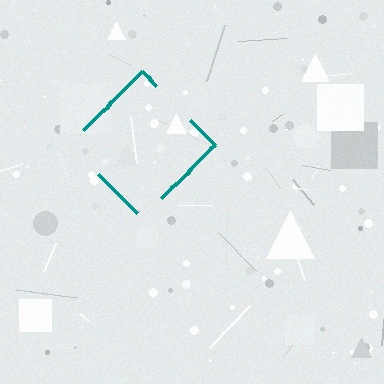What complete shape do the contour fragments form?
The contour fragments form a diamond.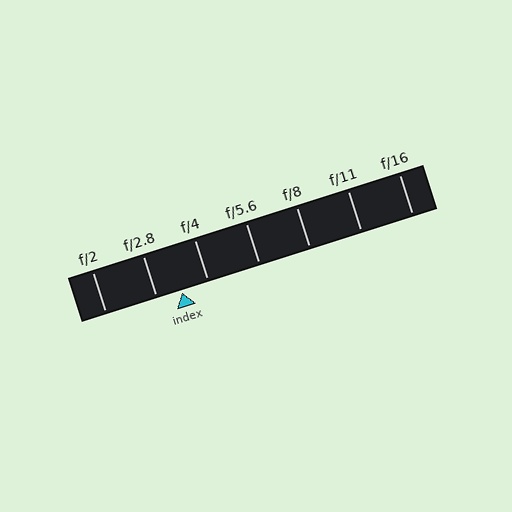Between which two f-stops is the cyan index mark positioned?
The index mark is between f/2.8 and f/4.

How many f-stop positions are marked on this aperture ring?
There are 7 f-stop positions marked.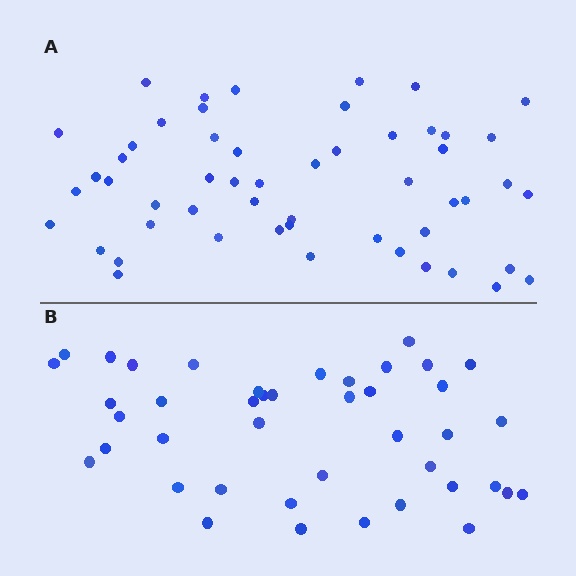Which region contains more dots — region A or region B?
Region A (the top region) has more dots.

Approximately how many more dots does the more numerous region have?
Region A has roughly 12 or so more dots than region B.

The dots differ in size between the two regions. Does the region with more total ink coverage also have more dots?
No. Region B has more total ink coverage because its dots are larger, but region A actually contains more individual dots. Total area can be misleading — the number of items is what matters here.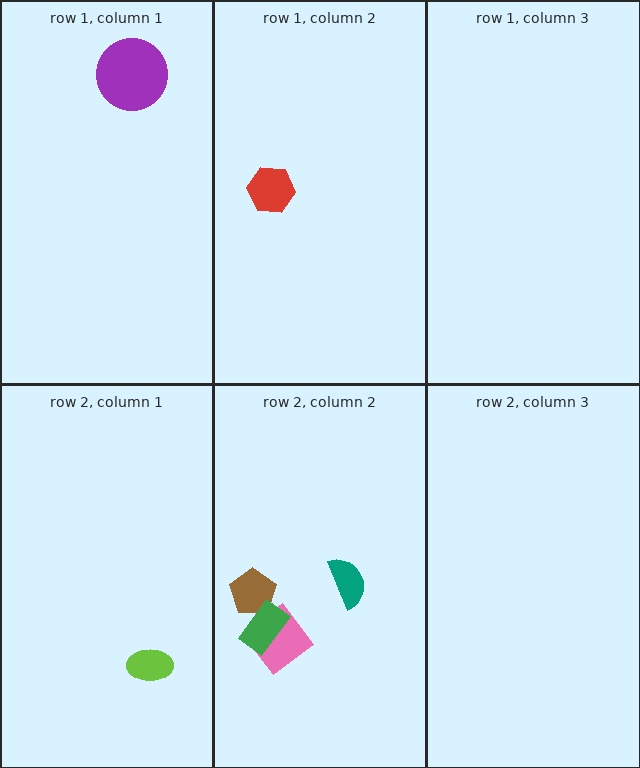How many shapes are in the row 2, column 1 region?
1.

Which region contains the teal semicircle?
The row 2, column 2 region.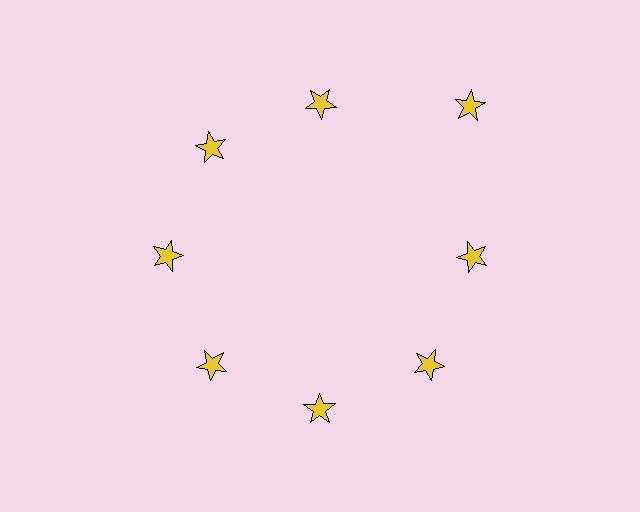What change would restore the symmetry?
The symmetry would be restored by moving it inward, back onto the ring so that all 8 stars sit at equal angles and equal distance from the center.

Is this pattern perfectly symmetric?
No. The 8 yellow stars are arranged in a ring, but one element near the 2 o'clock position is pushed outward from the center, breaking the 8-fold rotational symmetry.